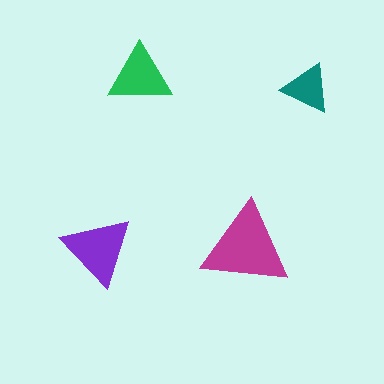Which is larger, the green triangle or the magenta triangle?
The magenta one.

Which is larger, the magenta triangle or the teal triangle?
The magenta one.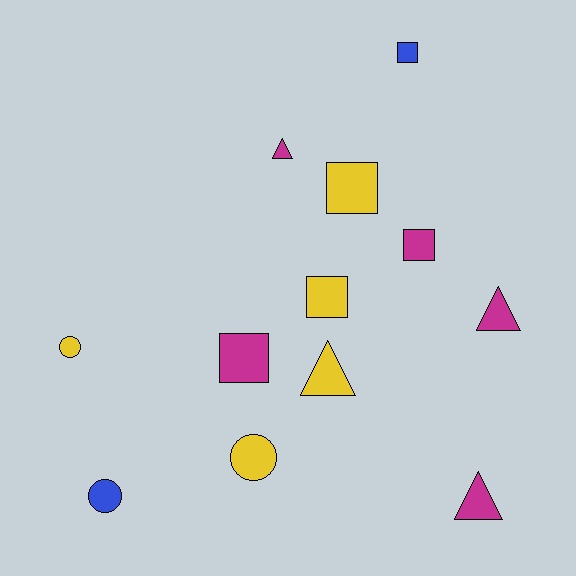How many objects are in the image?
There are 12 objects.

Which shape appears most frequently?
Square, with 5 objects.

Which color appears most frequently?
Yellow, with 5 objects.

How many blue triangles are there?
There are no blue triangles.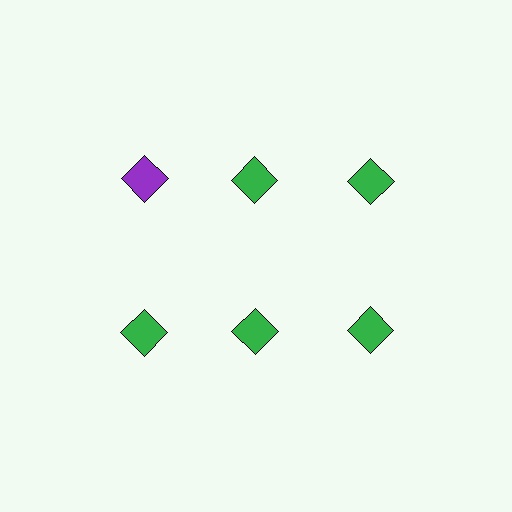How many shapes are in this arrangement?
There are 6 shapes arranged in a grid pattern.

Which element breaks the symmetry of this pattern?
The purple diamond in the top row, leftmost column breaks the symmetry. All other shapes are green diamonds.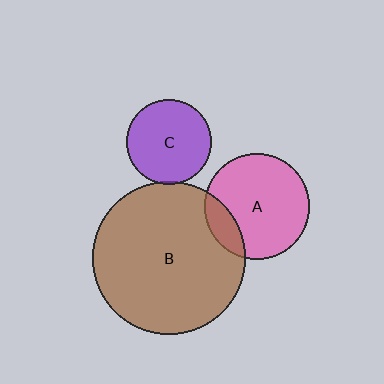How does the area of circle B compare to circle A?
Approximately 2.1 times.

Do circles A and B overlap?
Yes.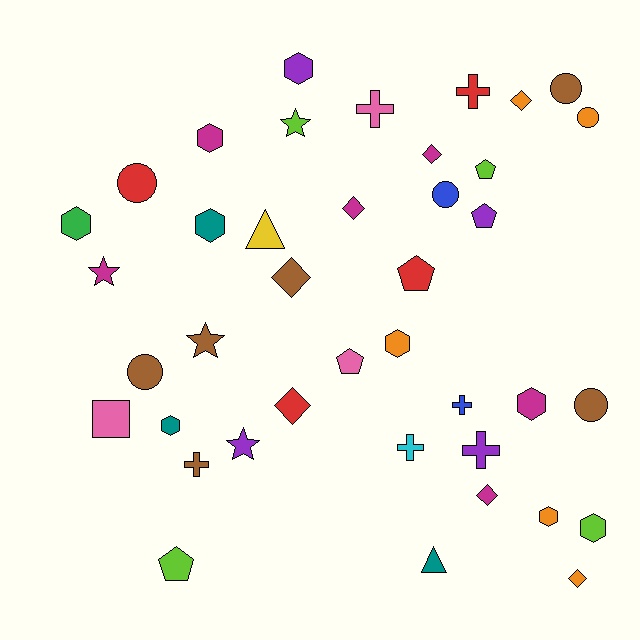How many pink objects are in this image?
There are 3 pink objects.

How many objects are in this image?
There are 40 objects.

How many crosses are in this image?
There are 6 crosses.